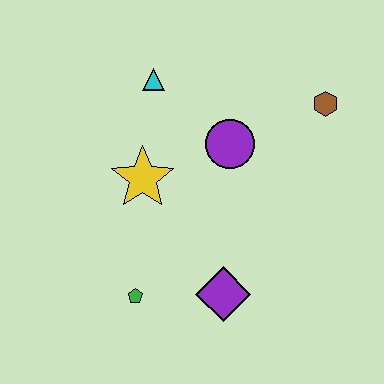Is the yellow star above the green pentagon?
Yes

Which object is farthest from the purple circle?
The green pentagon is farthest from the purple circle.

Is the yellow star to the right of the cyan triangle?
No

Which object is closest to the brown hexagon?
The purple circle is closest to the brown hexagon.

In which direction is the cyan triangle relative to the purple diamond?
The cyan triangle is above the purple diamond.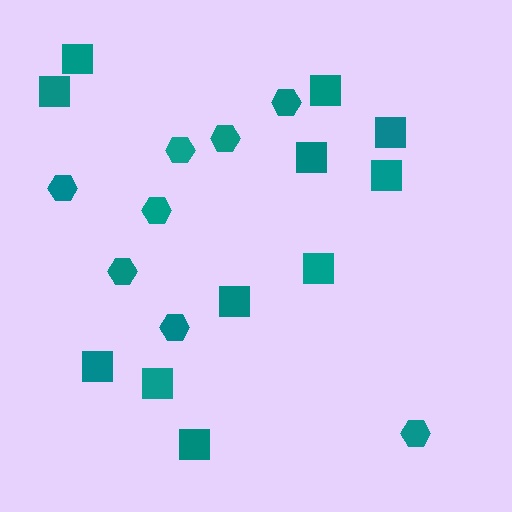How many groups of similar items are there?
There are 2 groups: one group of squares (11) and one group of hexagons (8).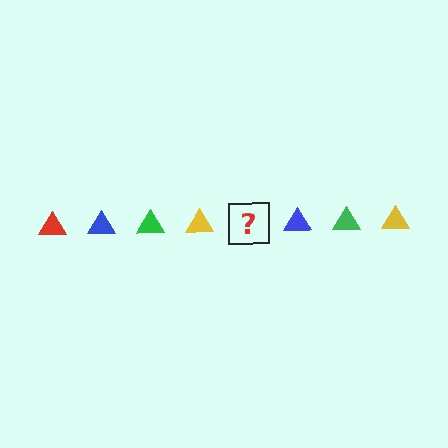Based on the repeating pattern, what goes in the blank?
The blank should be a red triangle.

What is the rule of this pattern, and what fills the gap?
The rule is that the pattern cycles through red, blue, green, yellow triangles. The gap should be filled with a red triangle.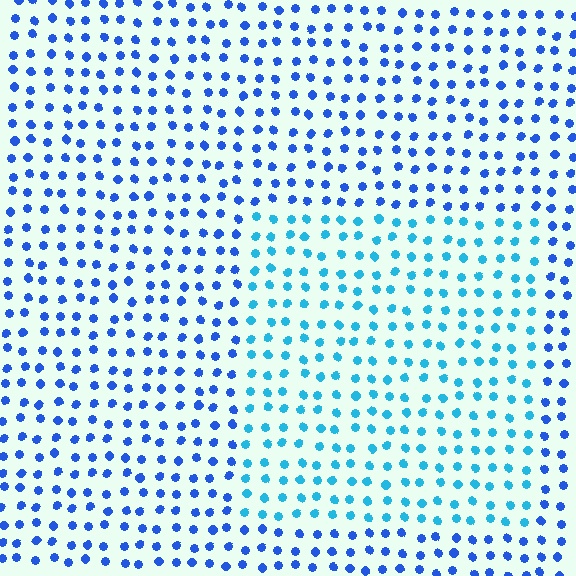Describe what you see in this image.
The image is filled with small blue elements in a uniform arrangement. A rectangle-shaped region is visible where the elements are tinted to a slightly different hue, forming a subtle color boundary.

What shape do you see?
I see a rectangle.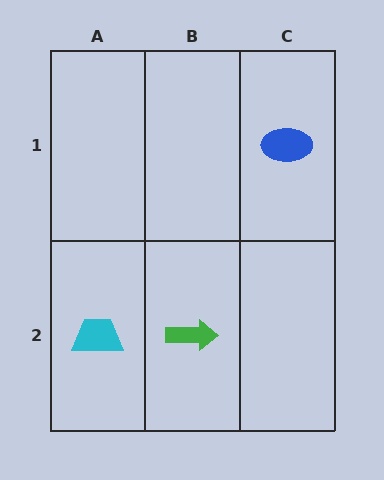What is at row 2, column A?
A cyan trapezoid.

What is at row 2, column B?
A green arrow.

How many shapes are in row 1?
1 shape.